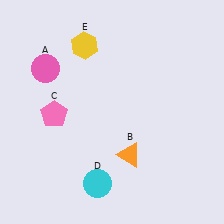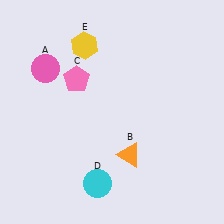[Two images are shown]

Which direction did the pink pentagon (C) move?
The pink pentagon (C) moved up.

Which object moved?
The pink pentagon (C) moved up.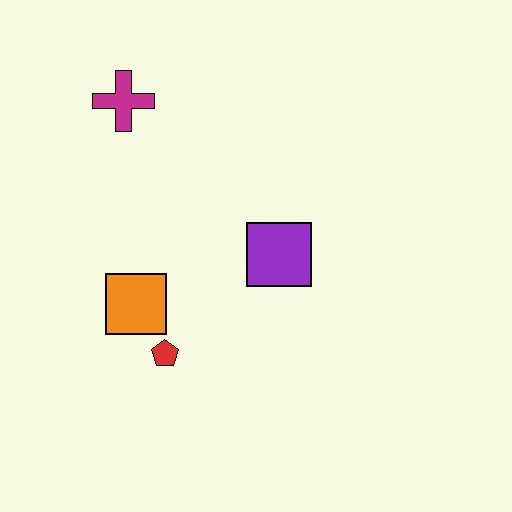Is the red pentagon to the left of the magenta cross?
No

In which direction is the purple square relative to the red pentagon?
The purple square is to the right of the red pentagon.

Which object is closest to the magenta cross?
The orange square is closest to the magenta cross.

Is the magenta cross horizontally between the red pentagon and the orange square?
No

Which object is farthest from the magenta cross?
The red pentagon is farthest from the magenta cross.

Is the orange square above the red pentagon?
Yes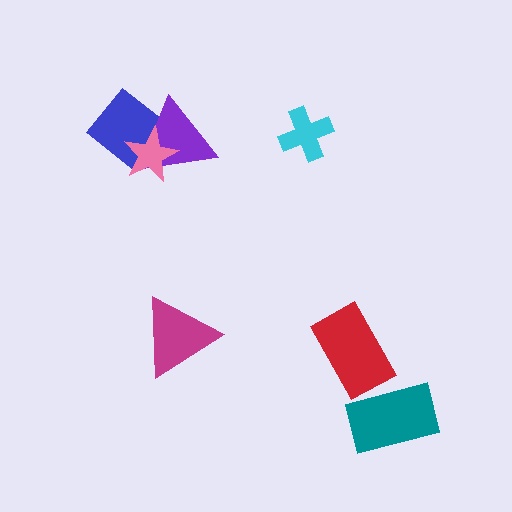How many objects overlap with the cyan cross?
0 objects overlap with the cyan cross.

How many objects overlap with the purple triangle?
2 objects overlap with the purple triangle.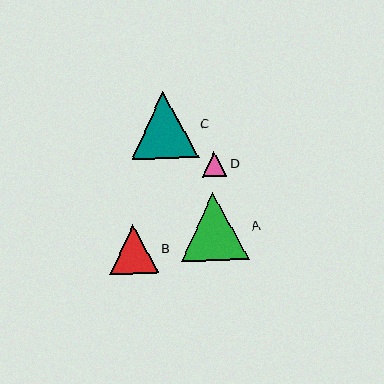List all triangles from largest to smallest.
From largest to smallest: A, C, B, D.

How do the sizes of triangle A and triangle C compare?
Triangle A and triangle C are approximately the same size.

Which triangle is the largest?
Triangle A is the largest with a size of approximately 68 pixels.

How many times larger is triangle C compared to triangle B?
Triangle C is approximately 1.4 times the size of triangle B.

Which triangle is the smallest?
Triangle D is the smallest with a size of approximately 24 pixels.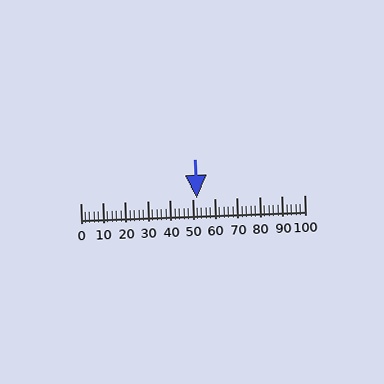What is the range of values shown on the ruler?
The ruler shows values from 0 to 100.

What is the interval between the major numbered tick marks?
The major tick marks are spaced 10 units apart.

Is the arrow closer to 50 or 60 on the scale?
The arrow is closer to 50.